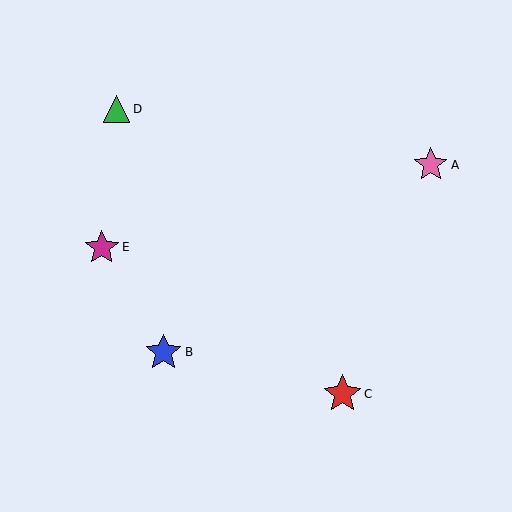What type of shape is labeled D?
Shape D is a green triangle.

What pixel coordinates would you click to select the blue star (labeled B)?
Click at (163, 352) to select the blue star B.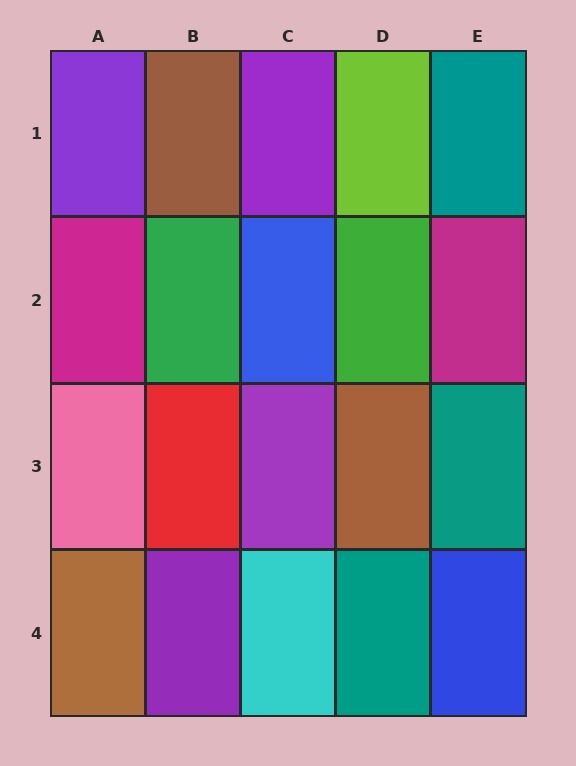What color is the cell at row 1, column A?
Purple.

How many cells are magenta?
2 cells are magenta.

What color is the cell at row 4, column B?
Purple.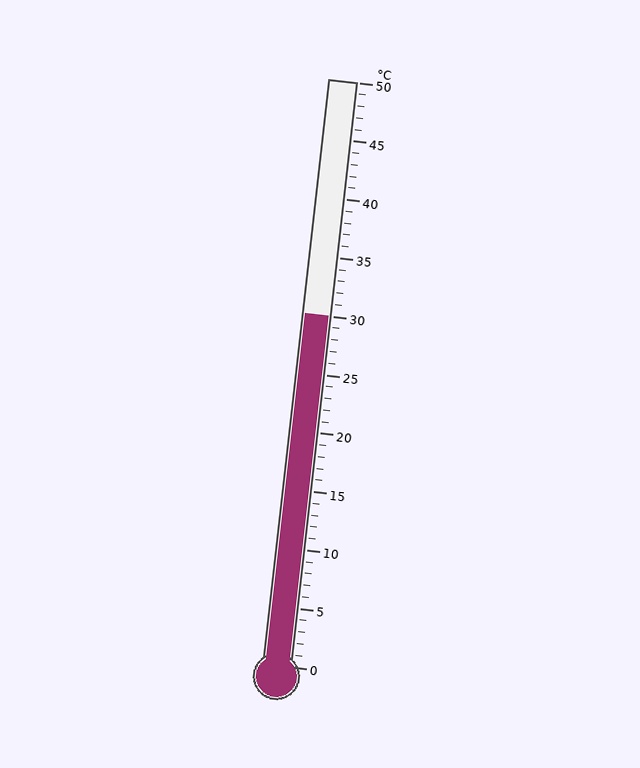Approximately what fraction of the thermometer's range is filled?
The thermometer is filled to approximately 60% of its range.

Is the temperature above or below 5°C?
The temperature is above 5°C.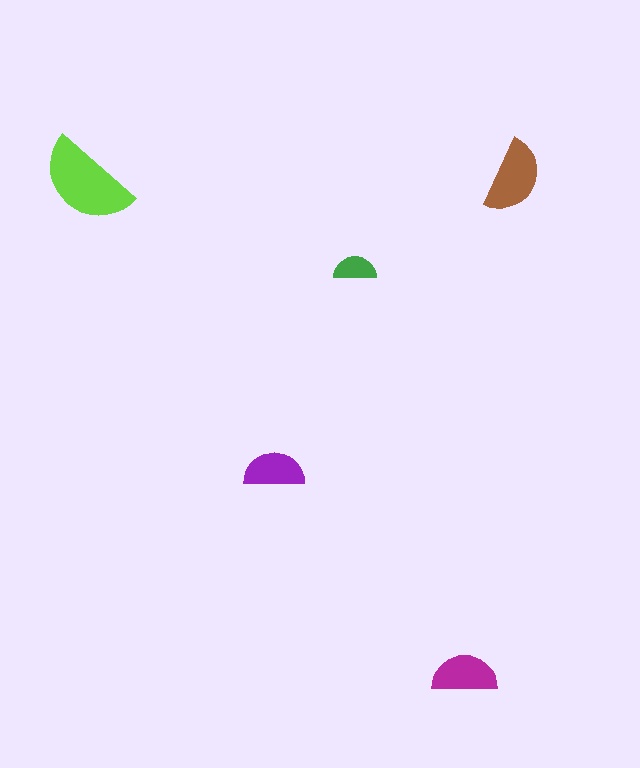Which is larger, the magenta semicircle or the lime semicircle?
The lime one.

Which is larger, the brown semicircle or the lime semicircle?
The lime one.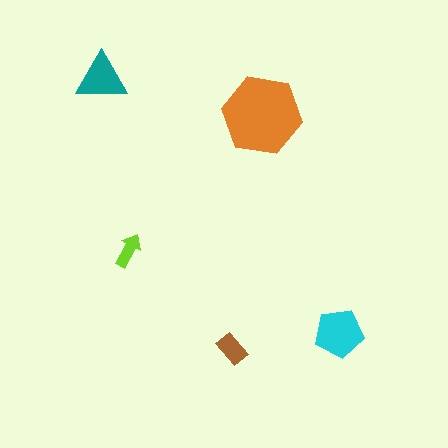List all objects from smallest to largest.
The lime arrow, the brown rectangle, the teal triangle, the cyan pentagon, the orange hexagon.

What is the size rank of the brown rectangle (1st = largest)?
4th.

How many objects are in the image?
There are 5 objects in the image.